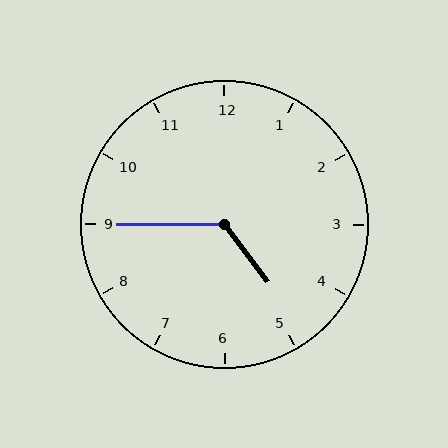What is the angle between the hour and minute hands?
Approximately 128 degrees.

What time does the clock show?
4:45.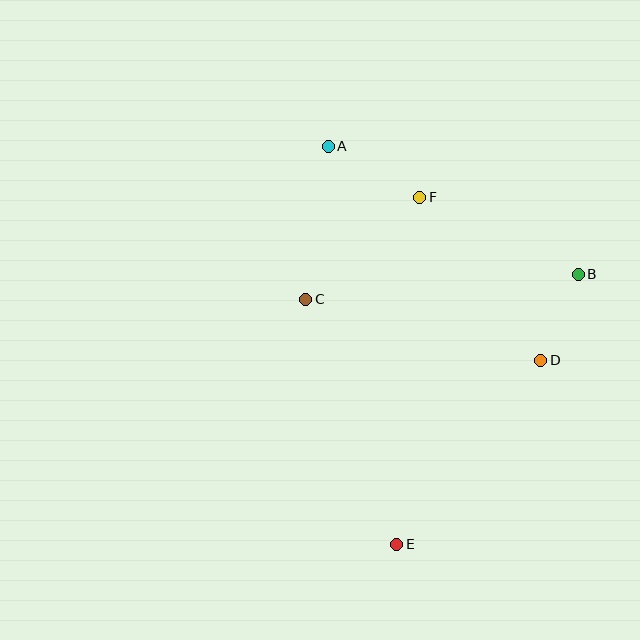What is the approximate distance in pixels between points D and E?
The distance between D and E is approximately 233 pixels.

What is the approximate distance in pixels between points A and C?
The distance between A and C is approximately 155 pixels.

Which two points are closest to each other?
Points B and D are closest to each other.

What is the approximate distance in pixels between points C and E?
The distance between C and E is approximately 262 pixels.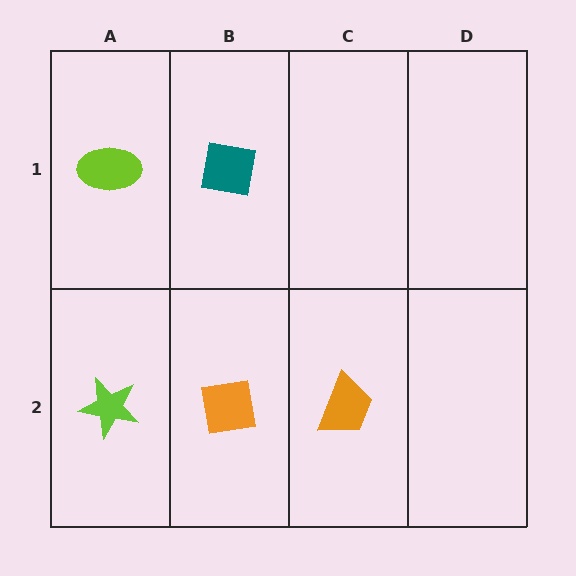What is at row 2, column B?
An orange square.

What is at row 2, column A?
A lime star.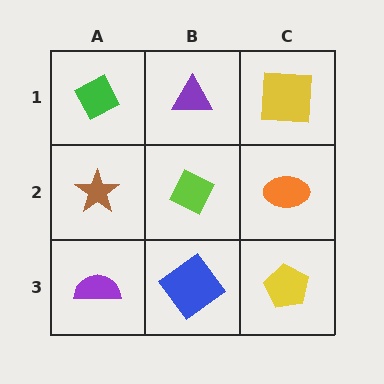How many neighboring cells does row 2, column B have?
4.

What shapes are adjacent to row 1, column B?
A lime diamond (row 2, column B), a green diamond (row 1, column A), a yellow square (row 1, column C).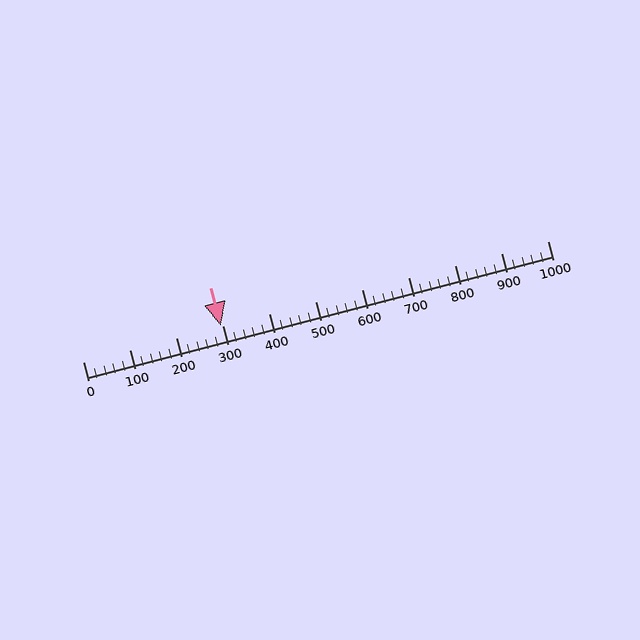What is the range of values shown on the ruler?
The ruler shows values from 0 to 1000.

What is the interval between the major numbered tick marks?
The major tick marks are spaced 100 units apart.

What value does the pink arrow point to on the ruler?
The pink arrow points to approximately 296.